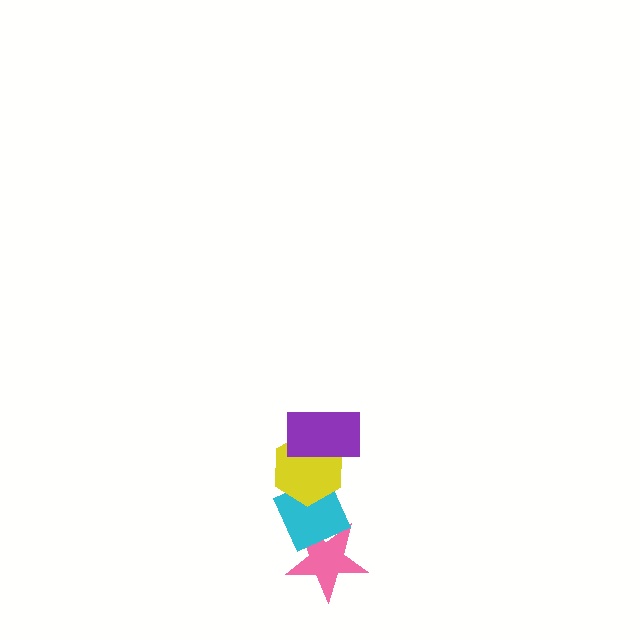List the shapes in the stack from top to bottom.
From top to bottom: the purple rectangle, the yellow hexagon, the cyan diamond, the pink star.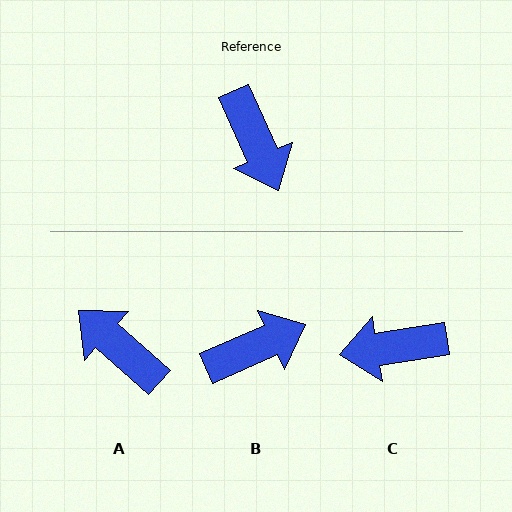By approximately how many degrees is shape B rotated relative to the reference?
Approximately 89 degrees counter-clockwise.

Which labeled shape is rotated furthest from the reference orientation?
A, about 156 degrees away.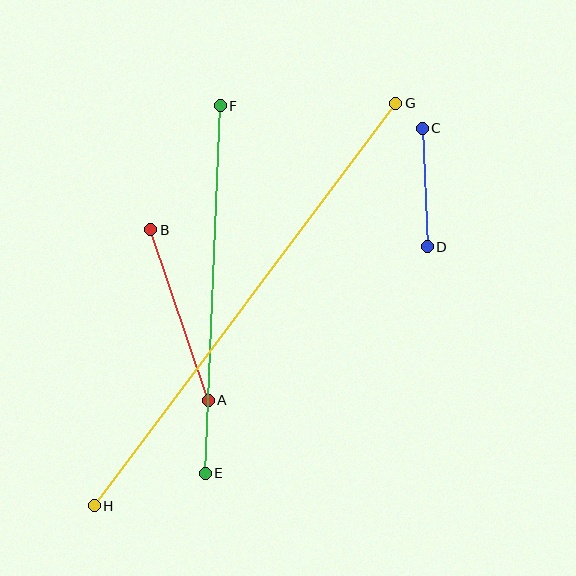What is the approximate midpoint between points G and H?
The midpoint is at approximately (245, 304) pixels.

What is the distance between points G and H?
The distance is approximately 503 pixels.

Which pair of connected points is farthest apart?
Points G and H are farthest apart.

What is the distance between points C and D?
The distance is approximately 119 pixels.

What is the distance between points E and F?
The distance is approximately 368 pixels.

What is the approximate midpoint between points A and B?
The midpoint is at approximately (179, 315) pixels.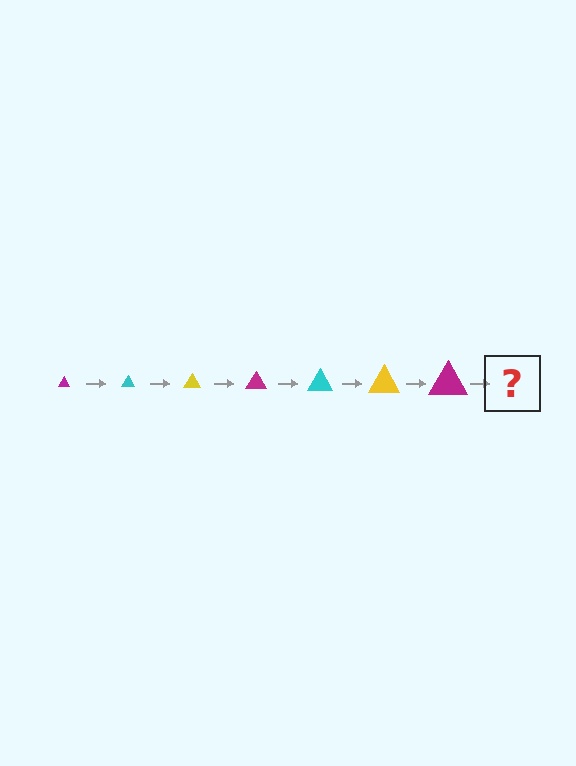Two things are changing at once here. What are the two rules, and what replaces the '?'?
The two rules are that the triangle grows larger each step and the color cycles through magenta, cyan, and yellow. The '?' should be a cyan triangle, larger than the previous one.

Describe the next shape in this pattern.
It should be a cyan triangle, larger than the previous one.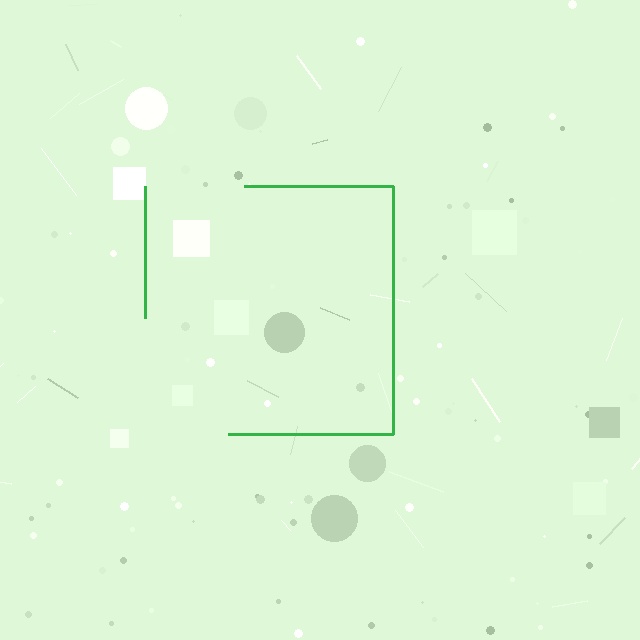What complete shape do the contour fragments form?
The contour fragments form a square.